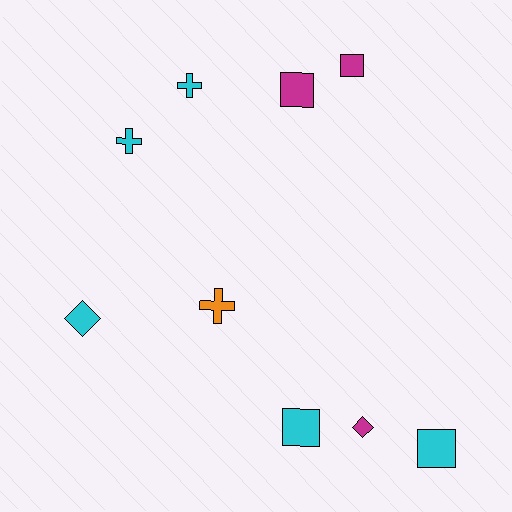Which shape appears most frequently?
Square, with 4 objects.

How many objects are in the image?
There are 9 objects.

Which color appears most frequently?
Cyan, with 5 objects.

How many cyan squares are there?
There are 2 cyan squares.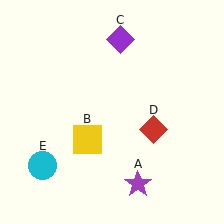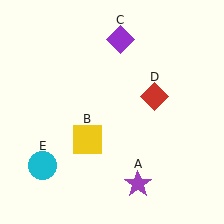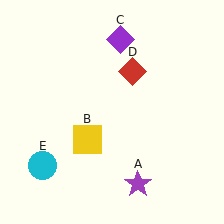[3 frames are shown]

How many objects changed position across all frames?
1 object changed position: red diamond (object D).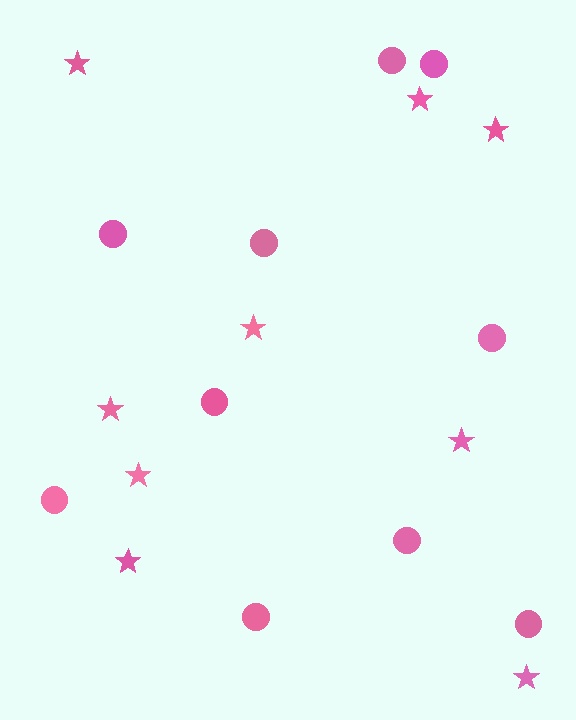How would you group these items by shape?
There are 2 groups: one group of stars (9) and one group of circles (10).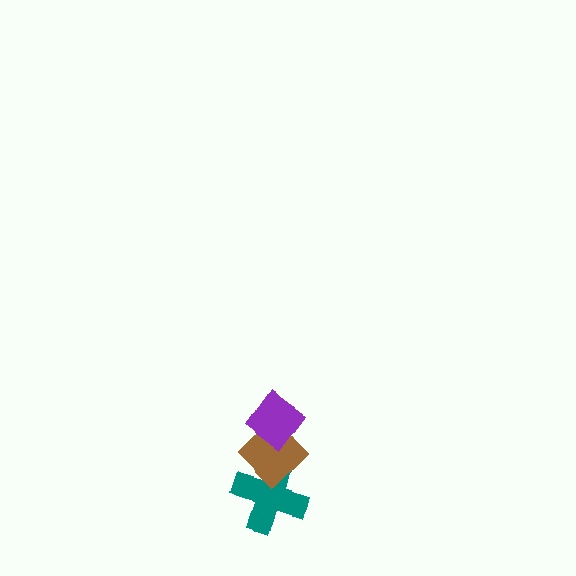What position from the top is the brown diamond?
The brown diamond is 2nd from the top.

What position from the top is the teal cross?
The teal cross is 3rd from the top.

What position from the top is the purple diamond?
The purple diamond is 1st from the top.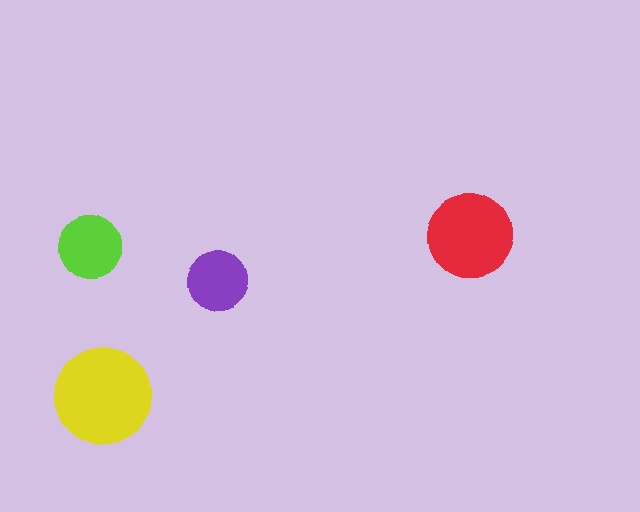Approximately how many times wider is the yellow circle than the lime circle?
About 1.5 times wider.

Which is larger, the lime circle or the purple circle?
The lime one.